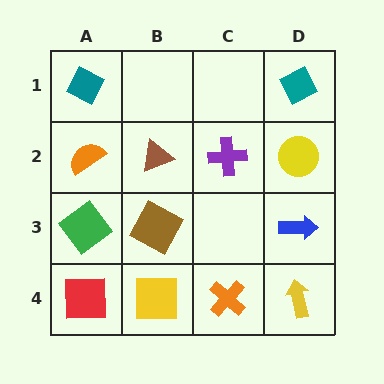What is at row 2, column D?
A yellow circle.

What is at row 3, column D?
A blue arrow.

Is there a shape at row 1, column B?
No, that cell is empty.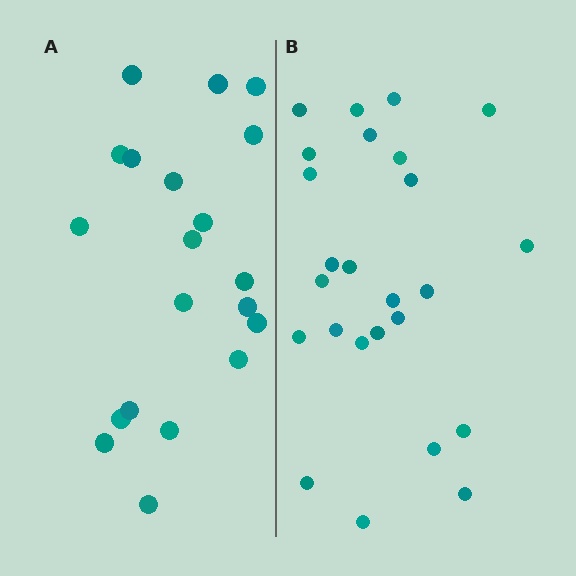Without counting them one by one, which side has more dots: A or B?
Region B (the right region) has more dots.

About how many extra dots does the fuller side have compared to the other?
Region B has about 5 more dots than region A.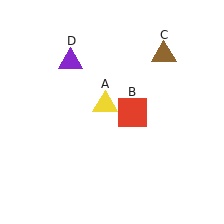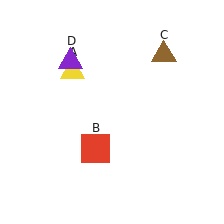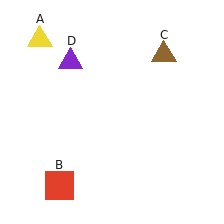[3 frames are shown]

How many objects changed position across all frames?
2 objects changed position: yellow triangle (object A), red square (object B).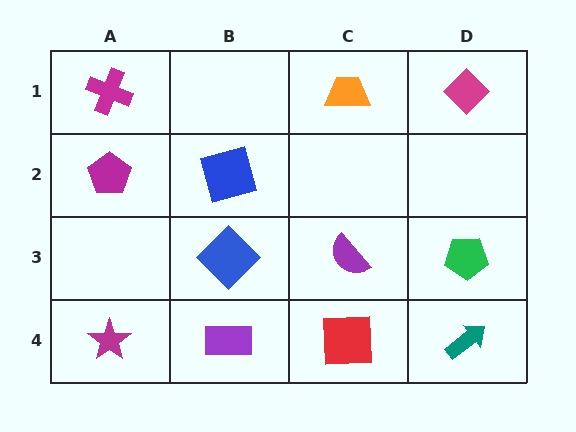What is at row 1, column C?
An orange trapezoid.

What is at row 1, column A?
A magenta cross.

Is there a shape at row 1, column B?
No, that cell is empty.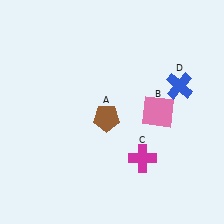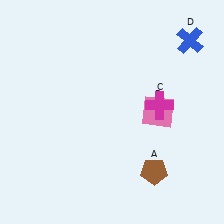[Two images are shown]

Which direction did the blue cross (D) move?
The blue cross (D) moved up.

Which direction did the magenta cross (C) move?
The magenta cross (C) moved up.